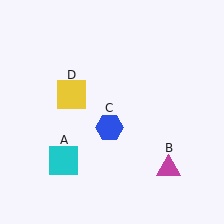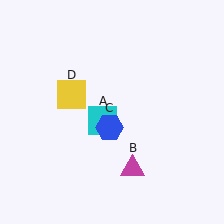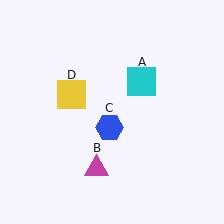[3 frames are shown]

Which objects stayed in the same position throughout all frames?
Blue hexagon (object C) and yellow square (object D) remained stationary.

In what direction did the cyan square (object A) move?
The cyan square (object A) moved up and to the right.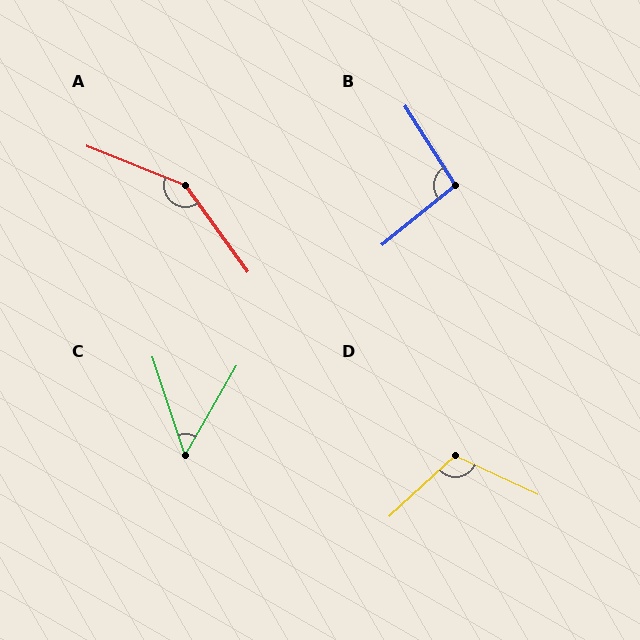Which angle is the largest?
A, at approximately 148 degrees.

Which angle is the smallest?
C, at approximately 48 degrees.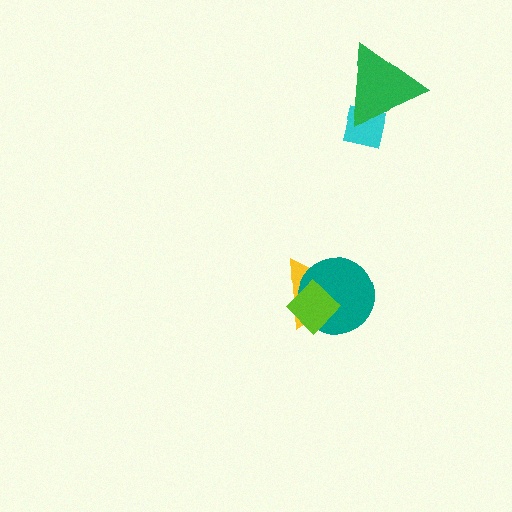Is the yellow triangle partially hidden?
Yes, it is partially covered by another shape.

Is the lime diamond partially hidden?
No, no other shape covers it.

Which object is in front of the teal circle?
The lime diamond is in front of the teal circle.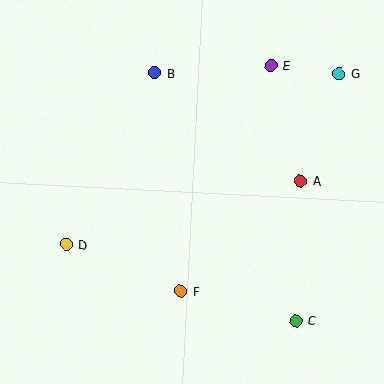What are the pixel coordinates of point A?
Point A is at (300, 181).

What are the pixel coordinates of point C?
Point C is at (296, 321).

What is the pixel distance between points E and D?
The distance between E and D is 272 pixels.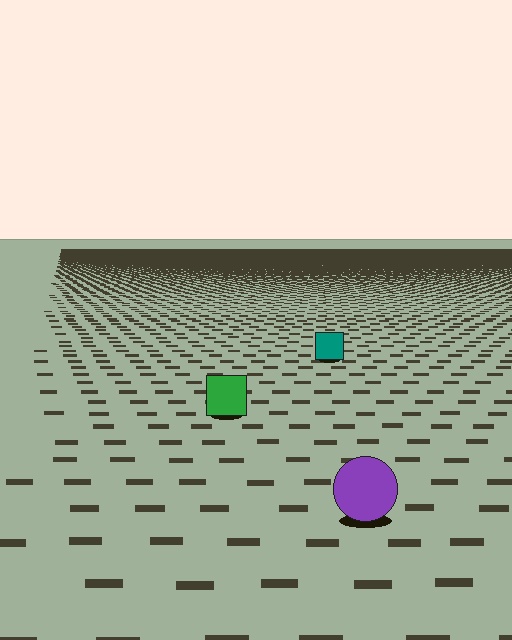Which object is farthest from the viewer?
The teal square is farthest from the viewer. It appears smaller and the ground texture around it is denser.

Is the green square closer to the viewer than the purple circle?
No. The purple circle is closer — you can tell from the texture gradient: the ground texture is coarser near it.